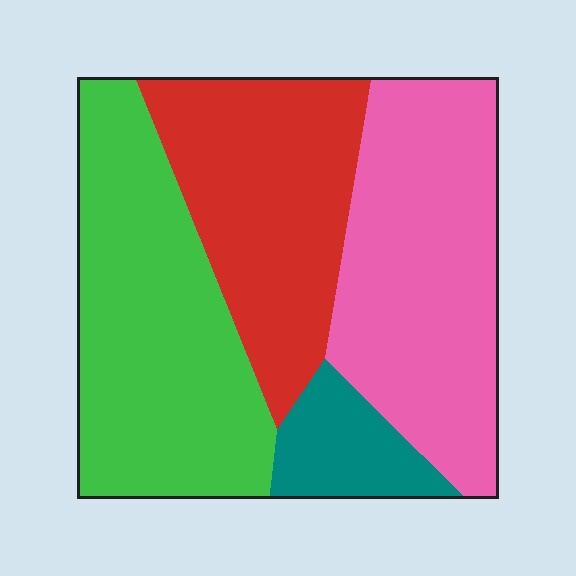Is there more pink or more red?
Pink.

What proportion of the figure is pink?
Pink covers 32% of the figure.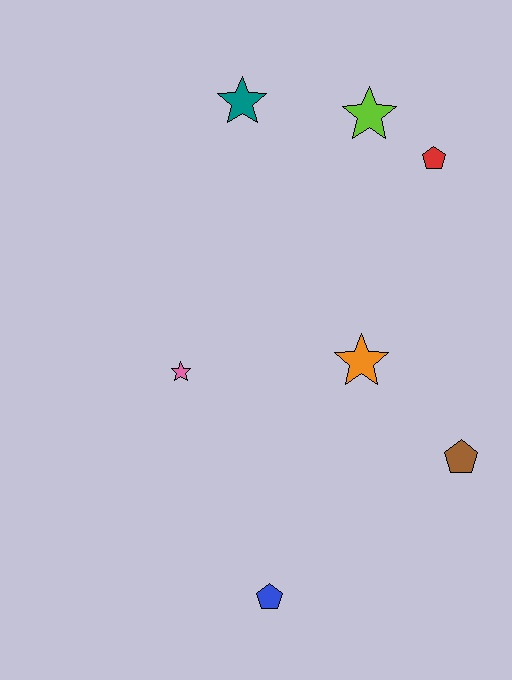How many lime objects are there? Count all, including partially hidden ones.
There is 1 lime object.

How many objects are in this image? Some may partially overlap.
There are 7 objects.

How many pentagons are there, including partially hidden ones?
There are 3 pentagons.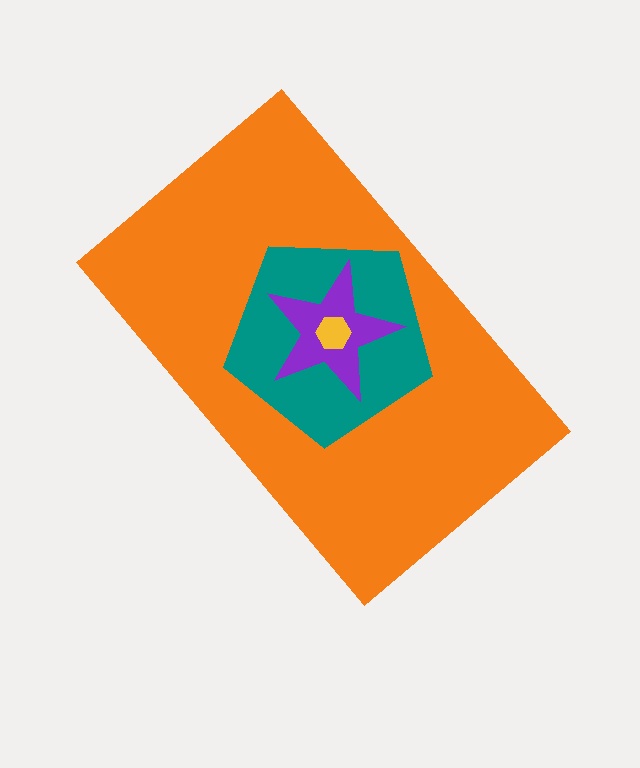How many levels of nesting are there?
4.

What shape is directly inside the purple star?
The yellow hexagon.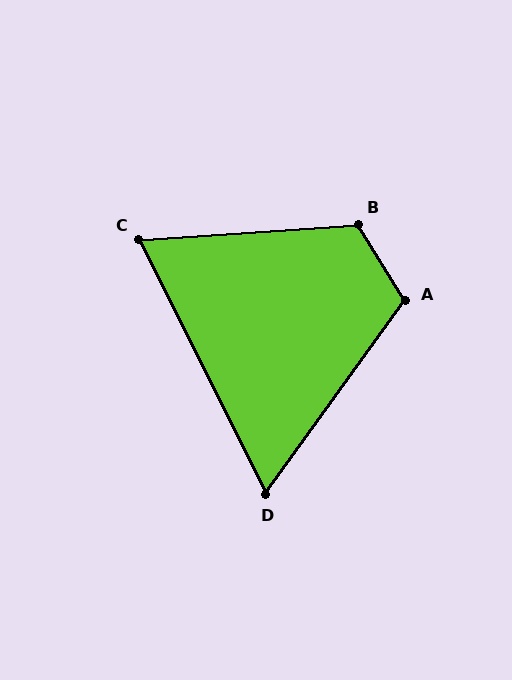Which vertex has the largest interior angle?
B, at approximately 118 degrees.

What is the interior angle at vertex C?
Approximately 68 degrees (acute).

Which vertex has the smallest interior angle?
D, at approximately 62 degrees.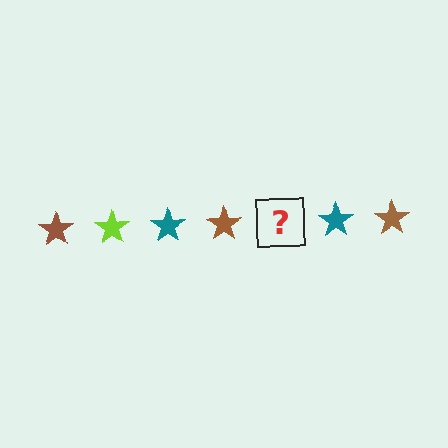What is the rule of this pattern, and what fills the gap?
The rule is that the pattern cycles through brown, lime, teal stars. The gap should be filled with a lime star.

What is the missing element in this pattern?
The missing element is a lime star.